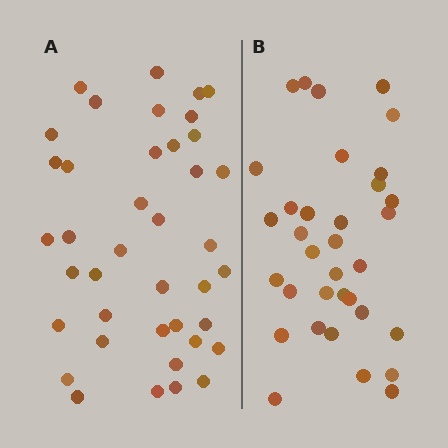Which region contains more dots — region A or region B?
Region A (the left region) has more dots.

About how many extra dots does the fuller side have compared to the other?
Region A has about 6 more dots than region B.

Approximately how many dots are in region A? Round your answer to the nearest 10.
About 40 dots.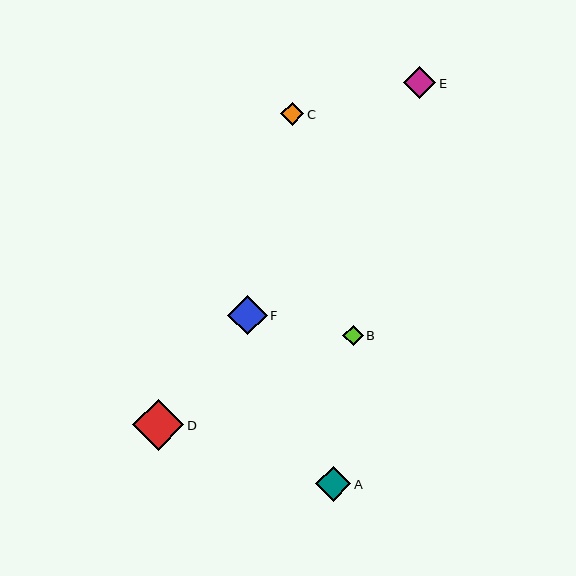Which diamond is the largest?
Diamond D is the largest with a size of approximately 51 pixels.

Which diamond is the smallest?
Diamond B is the smallest with a size of approximately 21 pixels.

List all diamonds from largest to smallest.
From largest to smallest: D, F, A, E, C, B.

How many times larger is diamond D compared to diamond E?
Diamond D is approximately 1.6 times the size of diamond E.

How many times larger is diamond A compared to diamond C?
Diamond A is approximately 1.5 times the size of diamond C.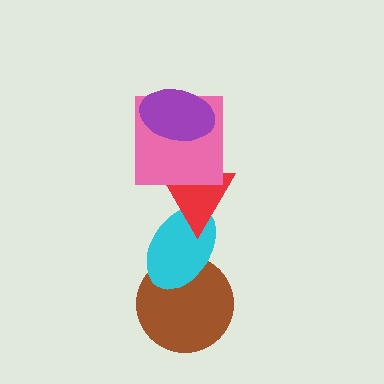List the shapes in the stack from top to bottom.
From top to bottom: the purple ellipse, the pink square, the red triangle, the cyan ellipse, the brown circle.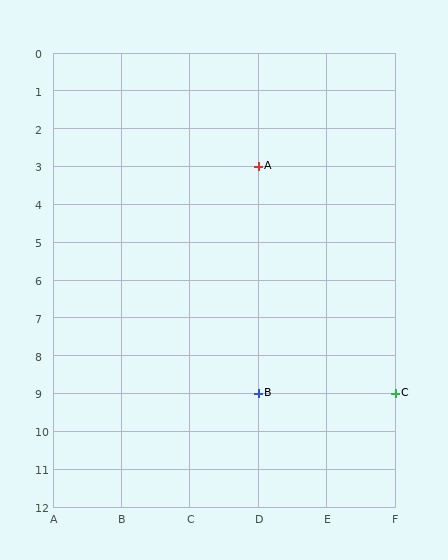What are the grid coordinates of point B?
Point B is at grid coordinates (D, 9).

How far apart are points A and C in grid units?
Points A and C are 2 columns and 6 rows apart (about 6.3 grid units diagonally).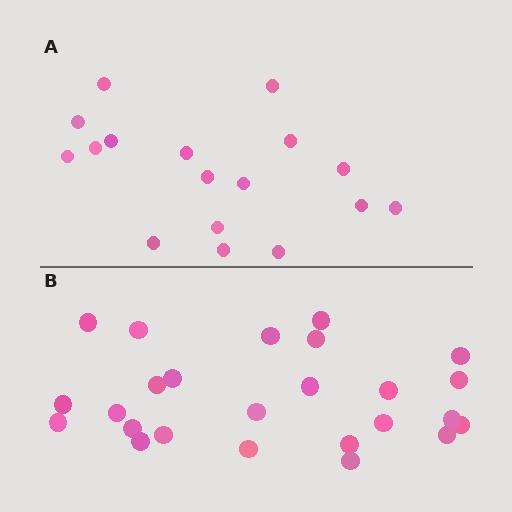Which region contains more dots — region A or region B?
Region B (the bottom region) has more dots.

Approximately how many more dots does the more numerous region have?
Region B has roughly 8 or so more dots than region A.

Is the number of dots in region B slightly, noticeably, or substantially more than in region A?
Region B has substantially more. The ratio is roughly 1.5 to 1.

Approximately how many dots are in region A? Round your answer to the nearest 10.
About 20 dots. (The exact count is 17, which rounds to 20.)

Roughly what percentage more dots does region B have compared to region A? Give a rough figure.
About 45% more.